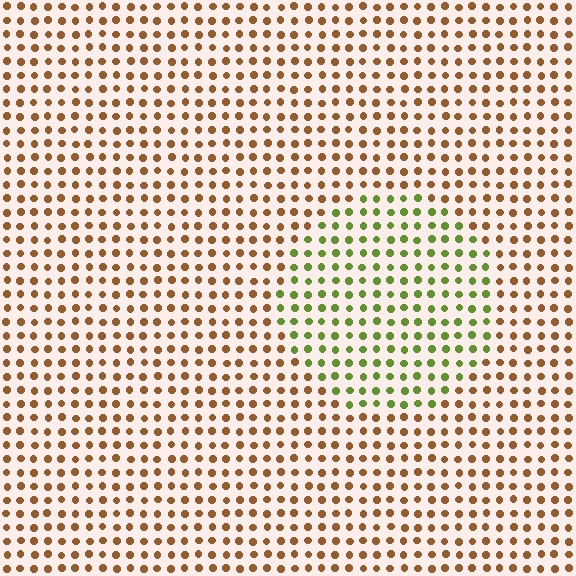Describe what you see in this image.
The image is filled with small brown elements in a uniform arrangement. A circle-shaped region is visible where the elements are tinted to a slightly different hue, forming a subtle color boundary.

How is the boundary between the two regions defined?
The boundary is defined purely by a slight shift in hue (about 62 degrees). Spacing, size, and orientation are identical on both sides.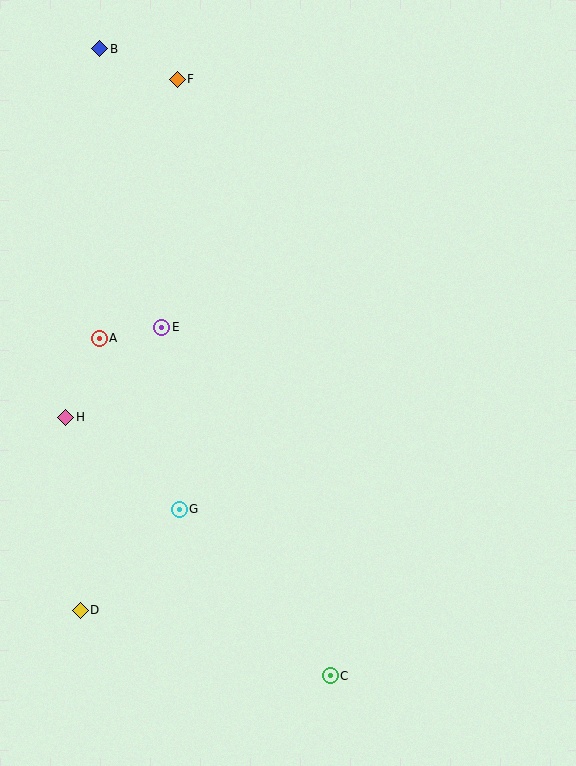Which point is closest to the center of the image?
Point E at (162, 327) is closest to the center.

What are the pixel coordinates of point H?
Point H is at (66, 417).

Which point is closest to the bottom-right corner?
Point C is closest to the bottom-right corner.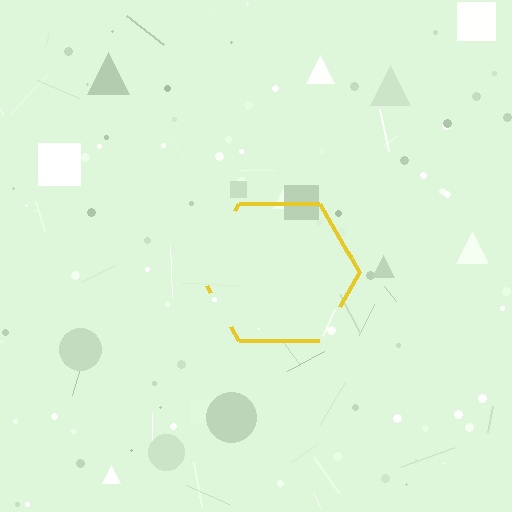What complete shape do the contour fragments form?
The contour fragments form a hexagon.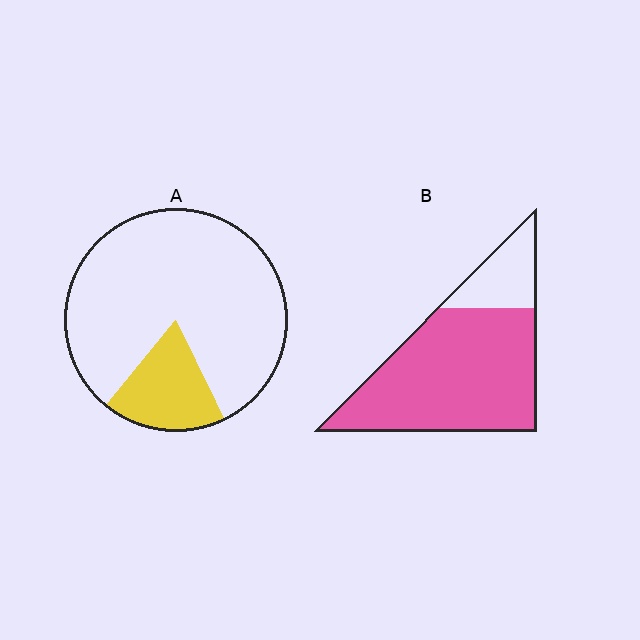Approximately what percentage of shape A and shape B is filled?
A is approximately 20% and B is approximately 80%.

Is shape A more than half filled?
No.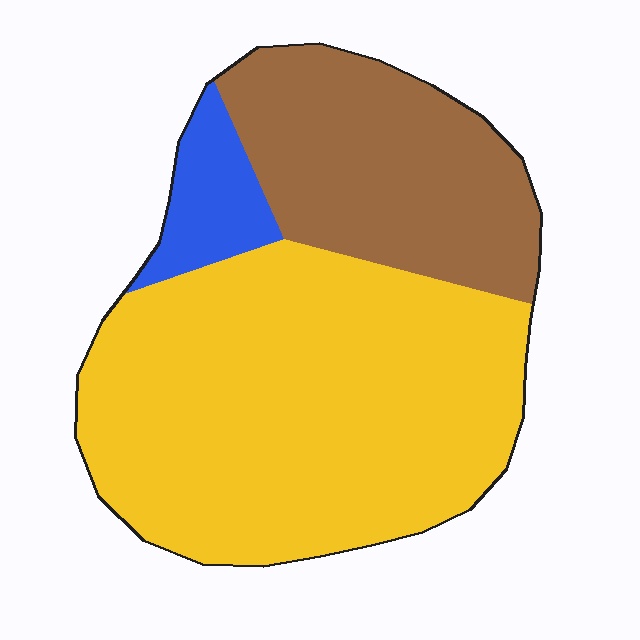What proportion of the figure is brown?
Brown takes up about one third (1/3) of the figure.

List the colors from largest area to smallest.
From largest to smallest: yellow, brown, blue.